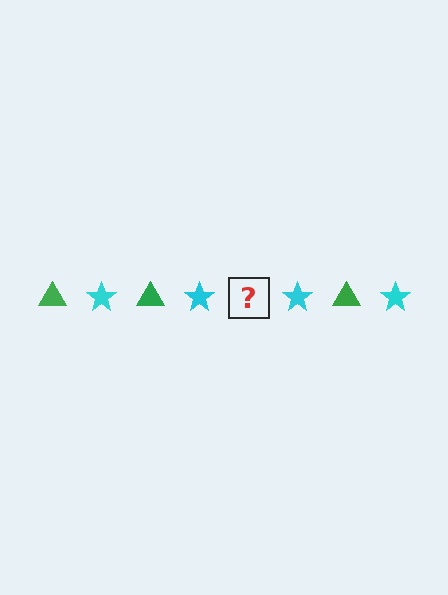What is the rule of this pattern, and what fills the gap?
The rule is that the pattern alternates between green triangle and cyan star. The gap should be filled with a green triangle.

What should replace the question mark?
The question mark should be replaced with a green triangle.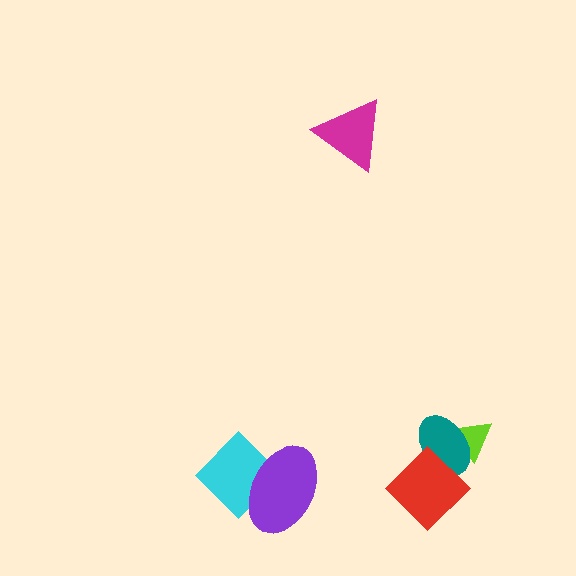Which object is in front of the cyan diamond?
The purple ellipse is in front of the cyan diamond.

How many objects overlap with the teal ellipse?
2 objects overlap with the teal ellipse.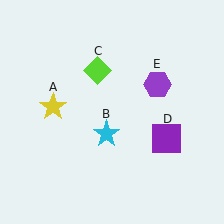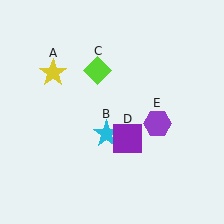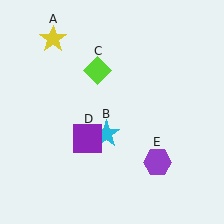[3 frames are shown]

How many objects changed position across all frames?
3 objects changed position: yellow star (object A), purple square (object D), purple hexagon (object E).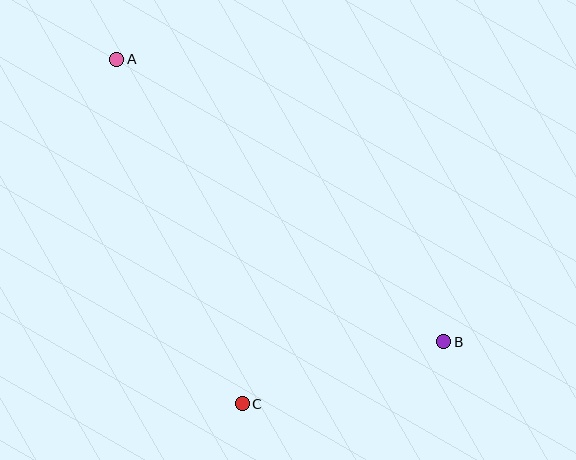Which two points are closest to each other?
Points B and C are closest to each other.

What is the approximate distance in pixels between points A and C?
The distance between A and C is approximately 367 pixels.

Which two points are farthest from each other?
Points A and B are farthest from each other.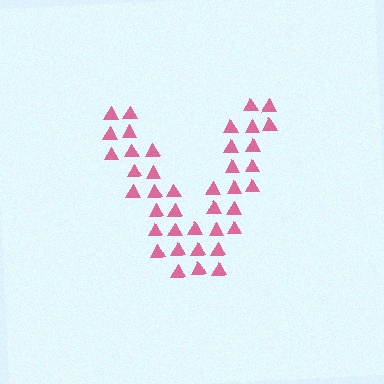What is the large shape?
The large shape is the letter V.